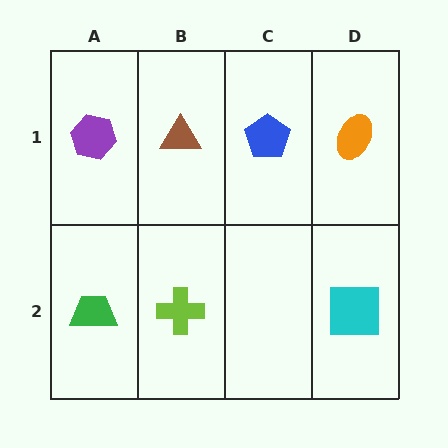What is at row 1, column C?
A blue pentagon.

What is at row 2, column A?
A green trapezoid.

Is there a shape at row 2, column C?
No, that cell is empty.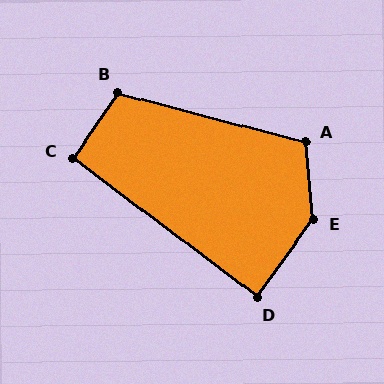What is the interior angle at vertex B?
Approximately 110 degrees (obtuse).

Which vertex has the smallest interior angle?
D, at approximately 89 degrees.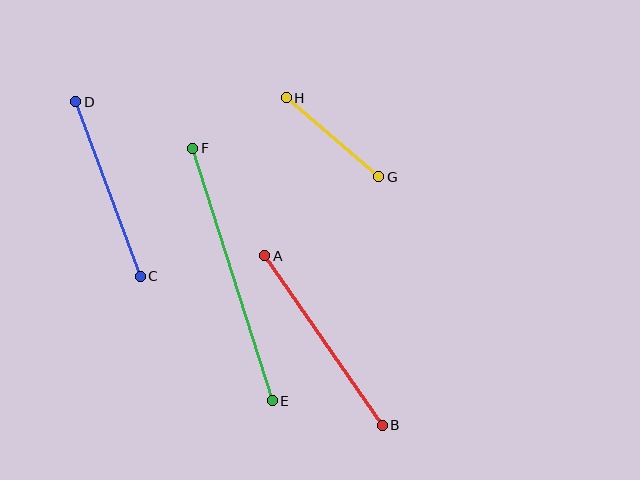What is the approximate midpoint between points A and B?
The midpoint is at approximately (324, 340) pixels.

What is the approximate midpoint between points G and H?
The midpoint is at approximately (333, 137) pixels.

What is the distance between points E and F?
The distance is approximately 265 pixels.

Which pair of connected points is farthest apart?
Points E and F are farthest apart.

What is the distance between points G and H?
The distance is approximately 122 pixels.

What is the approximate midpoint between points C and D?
The midpoint is at approximately (108, 189) pixels.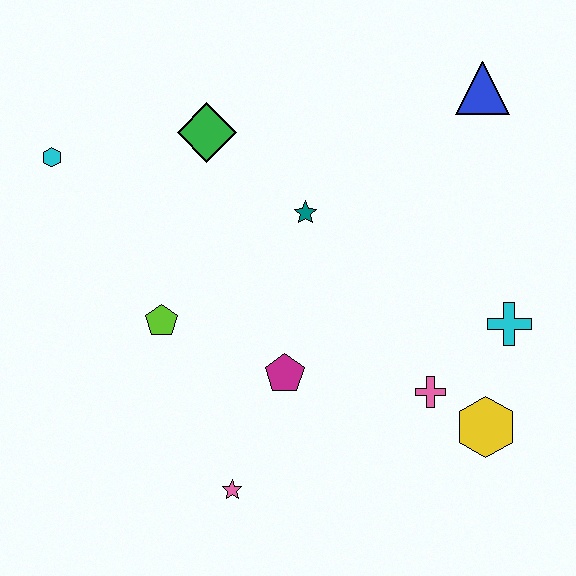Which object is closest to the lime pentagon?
The magenta pentagon is closest to the lime pentagon.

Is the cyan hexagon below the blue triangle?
Yes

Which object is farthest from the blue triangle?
The pink star is farthest from the blue triangle.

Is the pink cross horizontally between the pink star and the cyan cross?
Yes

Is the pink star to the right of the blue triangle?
No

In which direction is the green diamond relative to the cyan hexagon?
The green diamond is to the right of the cyan hexagon.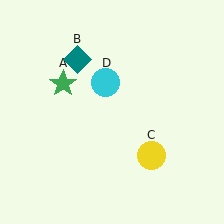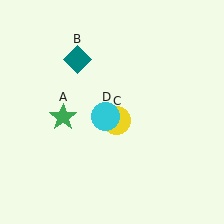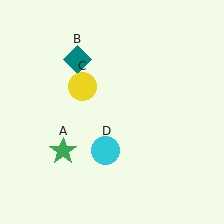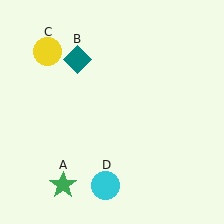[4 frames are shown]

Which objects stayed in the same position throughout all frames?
Teal diamond (object B) remained stationary.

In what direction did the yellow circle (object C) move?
The yellow circle (object C) moved up and to the left.